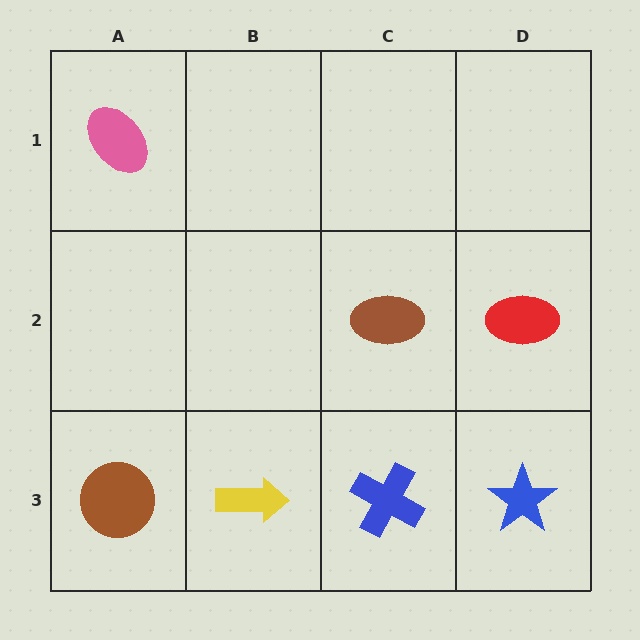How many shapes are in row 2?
2 shapes.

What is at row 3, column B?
A yellow arrow.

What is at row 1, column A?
A pink ellipse.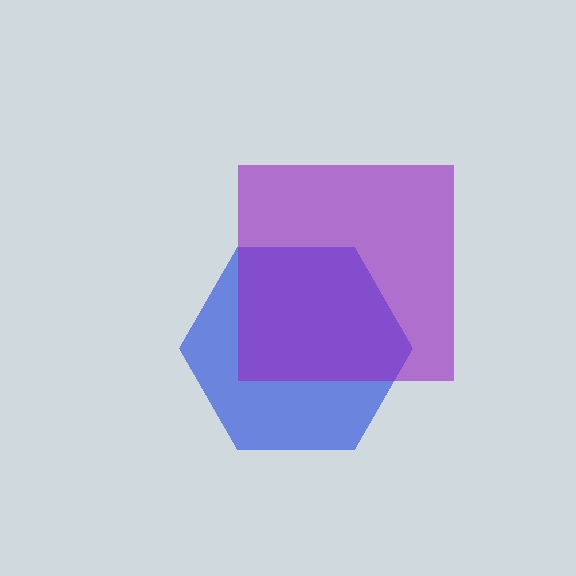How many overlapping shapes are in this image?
There are 2 overlapping shapes in the image.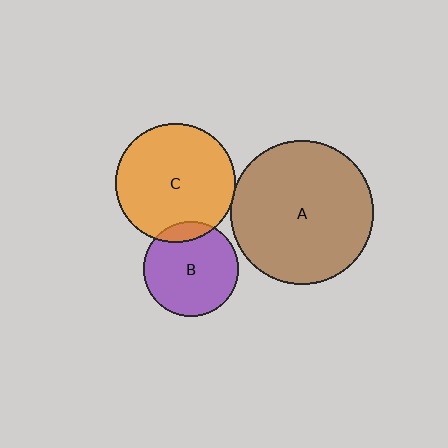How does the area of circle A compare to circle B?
Approximately 2.3 times.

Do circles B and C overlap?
Yes.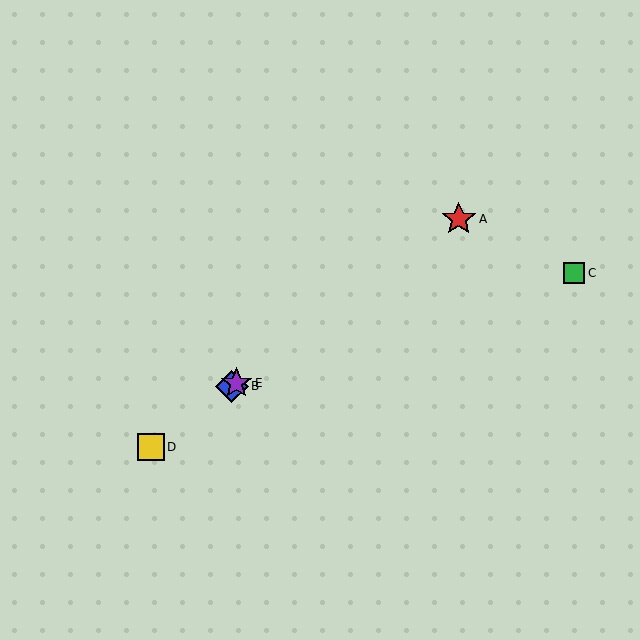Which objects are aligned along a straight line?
Objects A, B, D, E are aligned along a straight line.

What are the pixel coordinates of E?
Object E is at (236, 383).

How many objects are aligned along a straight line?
4 objects (A, B, D, E) are aligned along a straight line.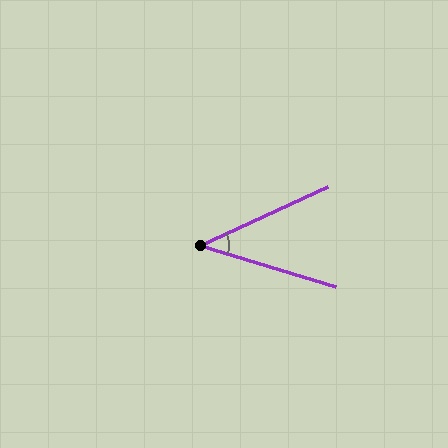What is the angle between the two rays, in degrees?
Approximately 42 degrees.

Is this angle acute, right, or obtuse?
It is acute.